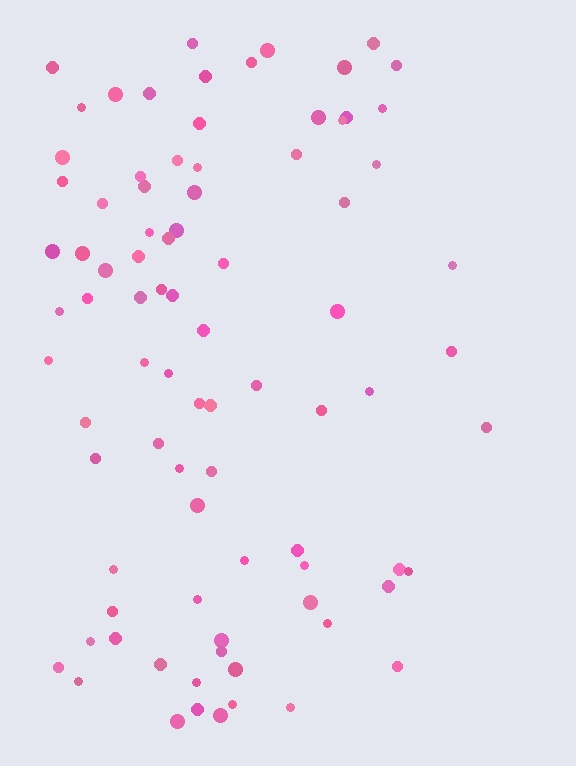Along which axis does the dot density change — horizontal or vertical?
Horizontal.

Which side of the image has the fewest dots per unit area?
The right.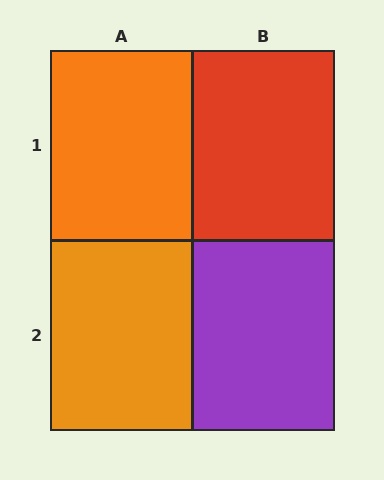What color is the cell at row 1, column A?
Orange.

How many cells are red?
1 cell is red.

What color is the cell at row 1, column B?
Red.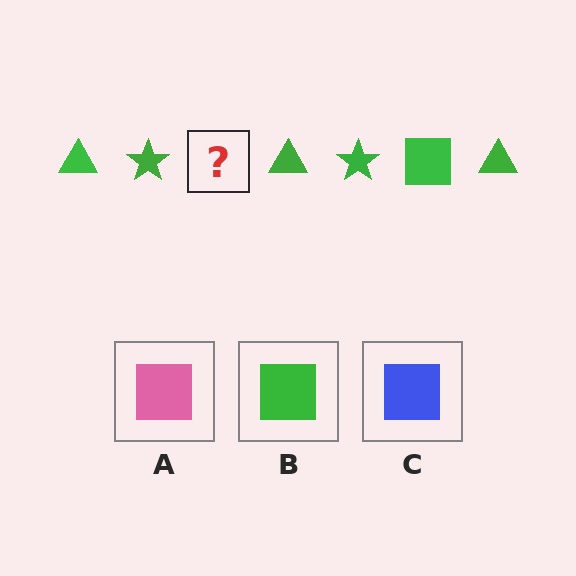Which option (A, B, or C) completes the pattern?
B.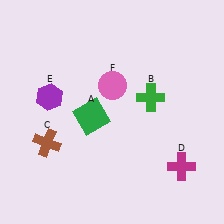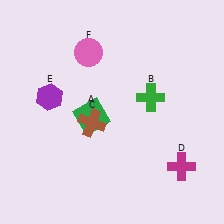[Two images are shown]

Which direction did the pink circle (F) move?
The pink circle (F) moved up.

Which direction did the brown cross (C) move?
The brown cross (C) moved right.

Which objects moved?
The objects that moved are: the brown cross (C), the pink circle (F).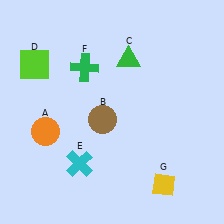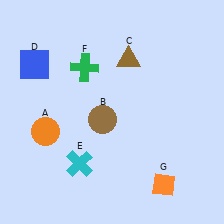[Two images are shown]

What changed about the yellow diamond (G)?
In Image 1, G is yellow. In Image 2, it changed to orange.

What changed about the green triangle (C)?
In Image 1, C is green. In Image 2, it changed to brown.